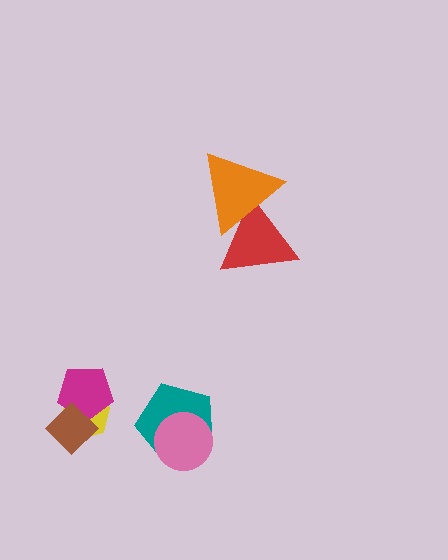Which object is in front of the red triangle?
The orange triangle is in front of the red triangle.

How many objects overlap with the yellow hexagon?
2 objects overlap with the yellow hexagon.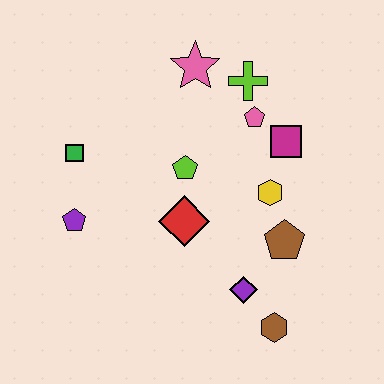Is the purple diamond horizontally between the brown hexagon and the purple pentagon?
Yes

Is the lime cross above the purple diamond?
Yes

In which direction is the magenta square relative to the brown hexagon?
The magenta square is above the brown hexagon.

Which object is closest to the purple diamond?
The brown hexagon is closest to the purple diamond.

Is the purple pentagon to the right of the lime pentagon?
No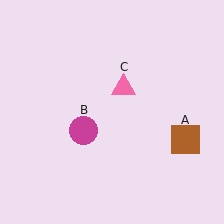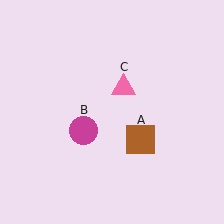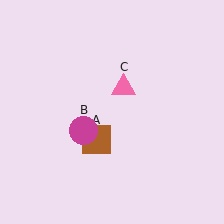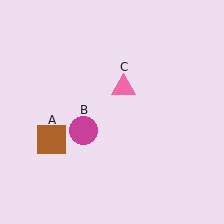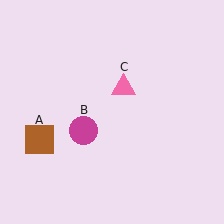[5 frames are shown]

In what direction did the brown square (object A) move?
The brown square (object A) moved left.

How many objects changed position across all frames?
1 object changed position: brown square (object A).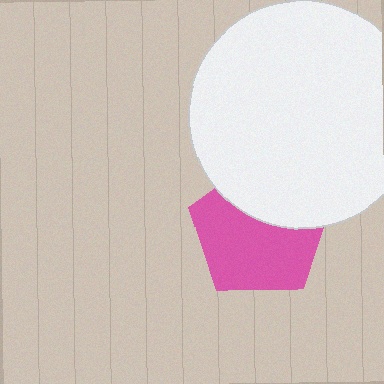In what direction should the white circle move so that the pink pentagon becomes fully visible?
The white circle should move up. That is the shortest direction to clear the overlap and leave the pink pentagon fully visible.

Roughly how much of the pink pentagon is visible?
About half of it is visible (roughly 63%).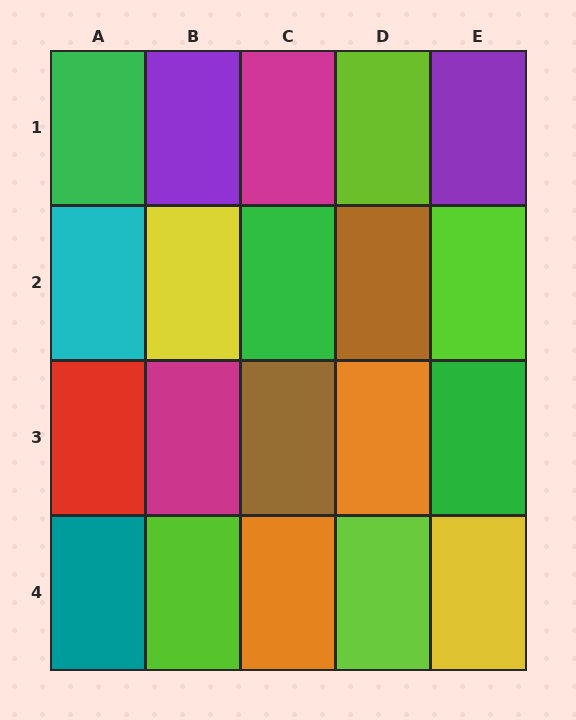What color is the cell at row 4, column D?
Lime.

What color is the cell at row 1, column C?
Magenta.